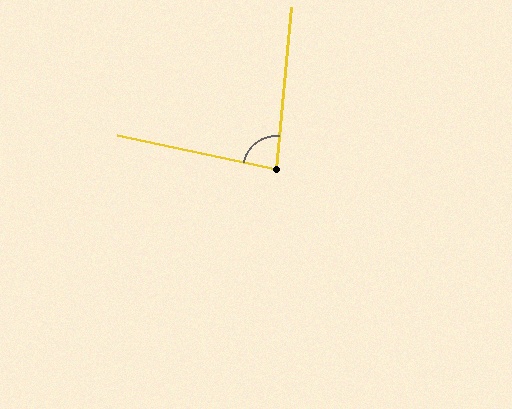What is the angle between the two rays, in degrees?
Approximately 83 degrees.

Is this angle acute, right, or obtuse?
It is acute.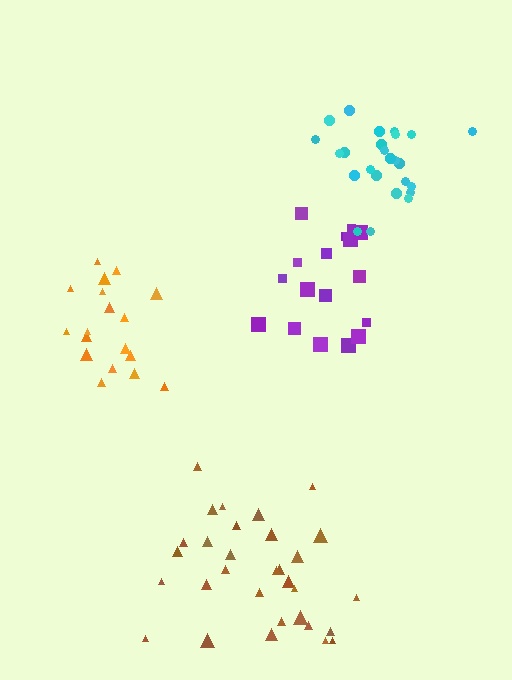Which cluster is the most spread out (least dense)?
Brown.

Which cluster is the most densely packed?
Cyan.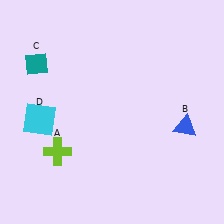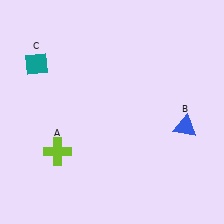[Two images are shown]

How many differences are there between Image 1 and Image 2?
There is 1 difference between the two images.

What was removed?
The cyan square (D) was removed in Image 2.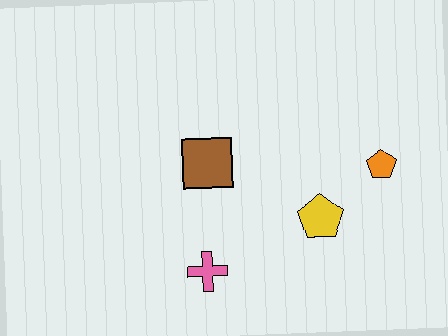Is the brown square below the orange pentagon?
No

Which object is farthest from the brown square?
The orange pentagon is farthest from the brown square.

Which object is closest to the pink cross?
The brown square is closest to the pink cross.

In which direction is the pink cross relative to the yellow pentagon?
The pink cross is to the left of the yellow pentagon.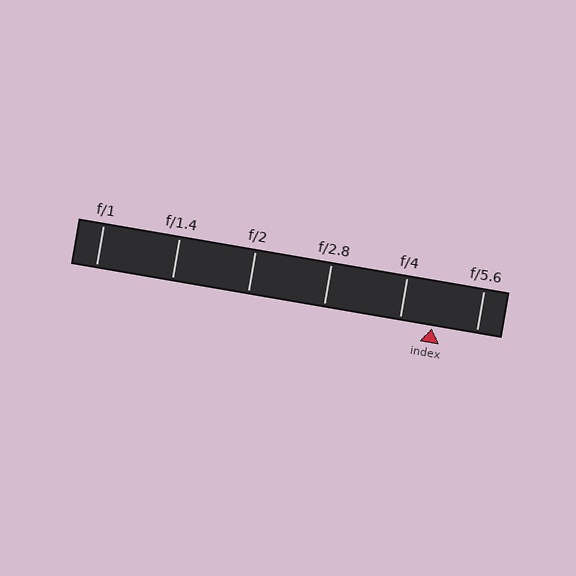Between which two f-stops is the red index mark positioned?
The index mark is between f/4 and f/5.6.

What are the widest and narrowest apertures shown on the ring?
The widest aperture shown is f/1 and the narrowest is f/5.6.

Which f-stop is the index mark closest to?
The index mark is closest to f/4.